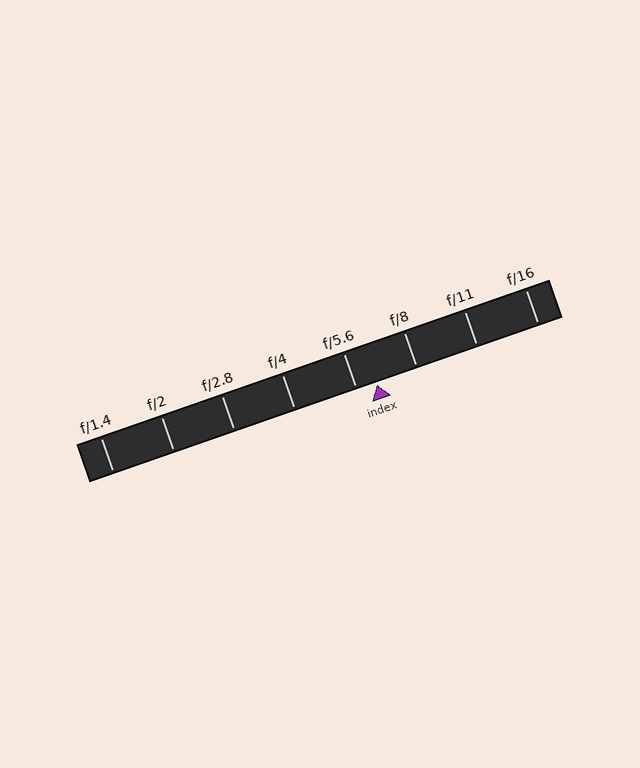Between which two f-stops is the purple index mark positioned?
The index mark is between f/5.6 and f/8.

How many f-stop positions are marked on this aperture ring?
There are 8 f-stop positions marked.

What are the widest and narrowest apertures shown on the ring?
The widest aperture shown is f/1.4 and the narrowest is f/16.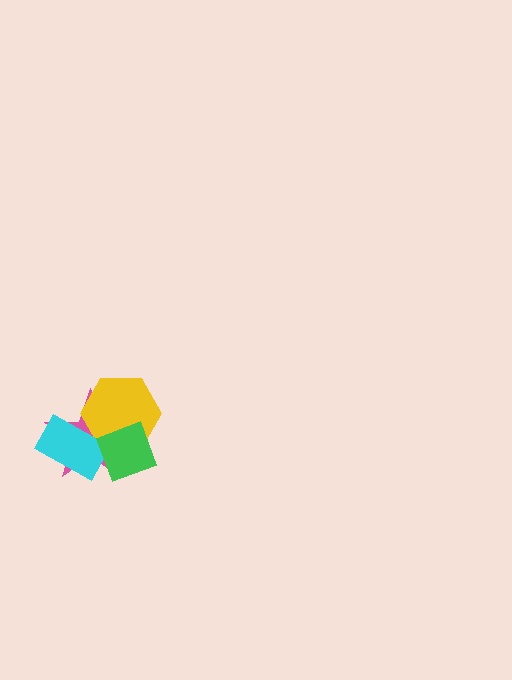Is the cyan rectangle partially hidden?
Yes, it is partially covered by another shape.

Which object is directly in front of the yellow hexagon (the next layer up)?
The cyan rectangle is directly in front of the yellow hexagon.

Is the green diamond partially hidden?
No, no other shape covers it.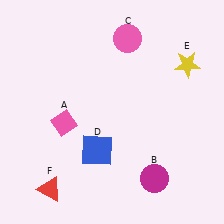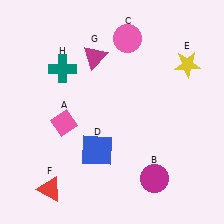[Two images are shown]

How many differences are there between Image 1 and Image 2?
There are 2 differences between the two images.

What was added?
A magenta triangle (G), a teal cross (H) were added in Image 2.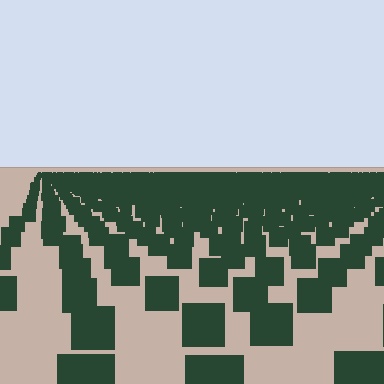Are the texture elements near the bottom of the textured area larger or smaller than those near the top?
Larger. Near the bottom, elements are closer to the viewer and appear at a bigger on-screen size.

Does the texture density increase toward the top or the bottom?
Density increases toward the top.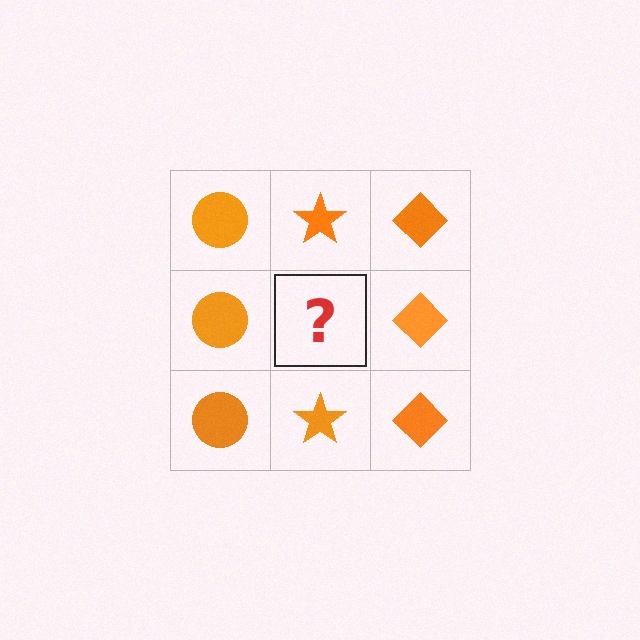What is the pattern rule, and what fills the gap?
The rule is that each column has a consistent shape. The gap should be filled with an orange star.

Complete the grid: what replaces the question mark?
The question mark should be replaced with an orange star.